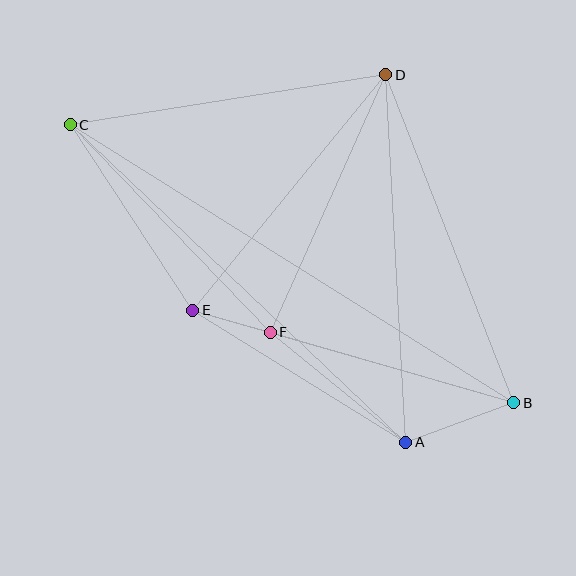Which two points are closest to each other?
Points E and F are closest to each other.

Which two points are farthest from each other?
Points B and C are farthest from each other.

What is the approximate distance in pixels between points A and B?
The distance between A and B is approximately 115 pixels.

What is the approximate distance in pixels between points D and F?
The distance between D and F is approximately 282 pixels.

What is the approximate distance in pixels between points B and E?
The distance between B and E is approximately 334 pixels.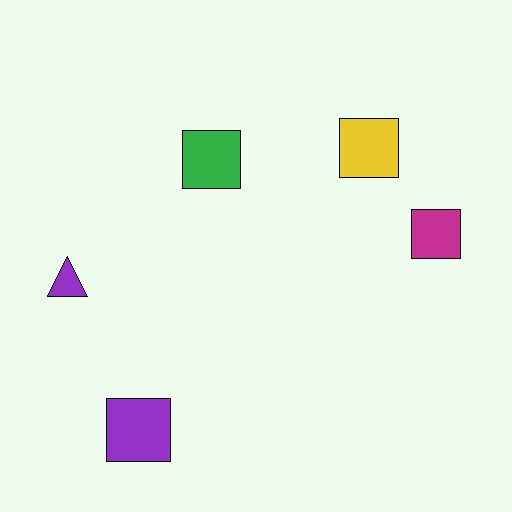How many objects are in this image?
There are 5 objects.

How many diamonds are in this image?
There are no diamonds.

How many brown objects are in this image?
There are no brown objects.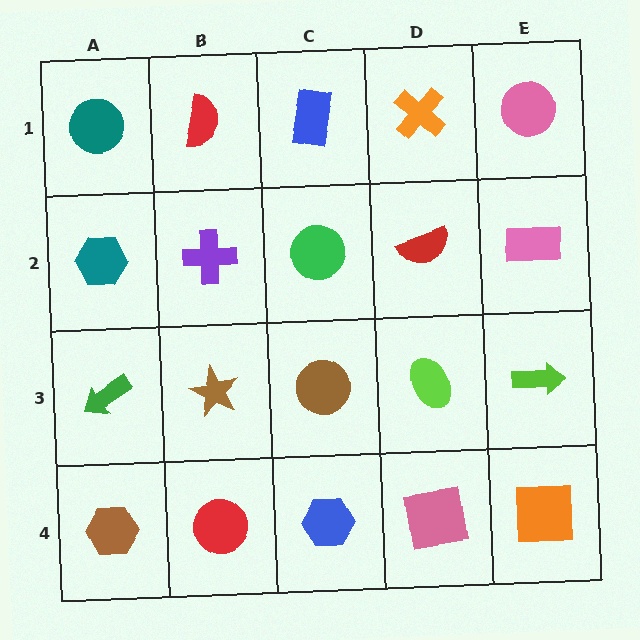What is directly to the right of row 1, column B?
A blue rectangle.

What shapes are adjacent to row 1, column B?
A purple cross (row 2, column B), a teal circle (row 1, column A), a blue rectangle (row 1, column C).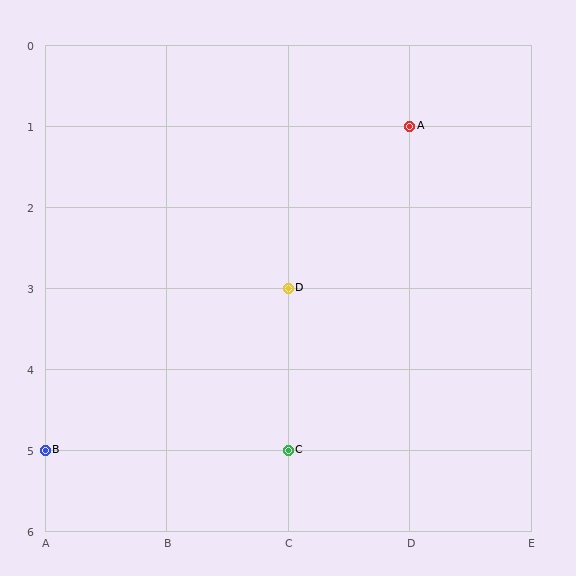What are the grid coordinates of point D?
Point D is at grid coordinates (C, 3).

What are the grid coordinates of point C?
Point C is at grid coordinates (C, 5).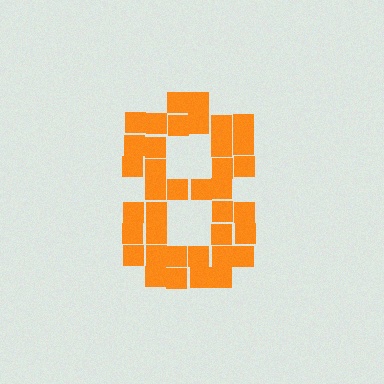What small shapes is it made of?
It is made of small squares.